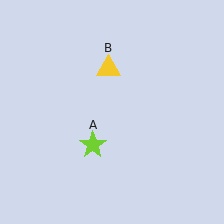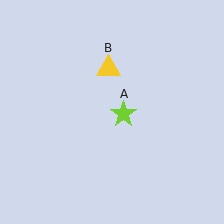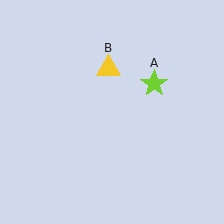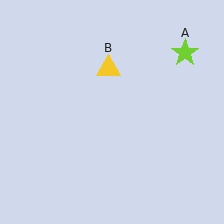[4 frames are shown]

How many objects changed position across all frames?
1 object changed position: lime star (object A).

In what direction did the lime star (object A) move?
The lime star (object A) moved up and to the right.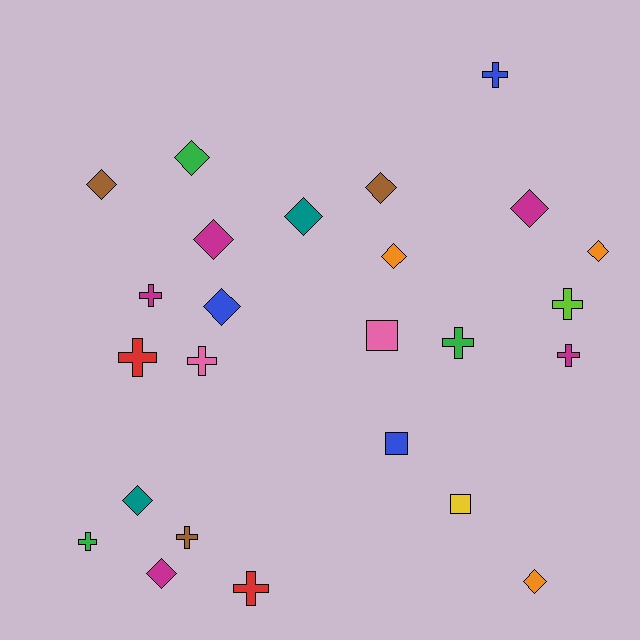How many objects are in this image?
There are 25 objects.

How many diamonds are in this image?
There are 12 diamonds.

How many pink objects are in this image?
There are 2 pink objects.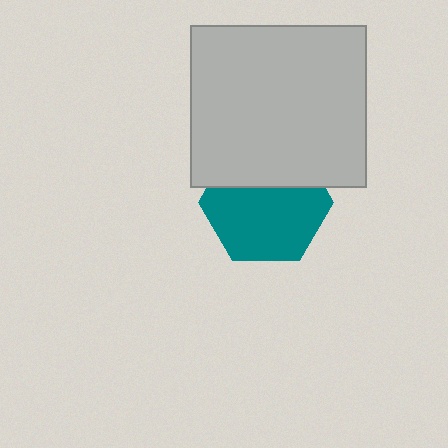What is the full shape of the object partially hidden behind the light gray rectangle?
The partially hidden object is a teal hexagon.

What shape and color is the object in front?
The object in front is a light gray rectangle.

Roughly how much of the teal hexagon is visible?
Most of it is visible (roughly 66%).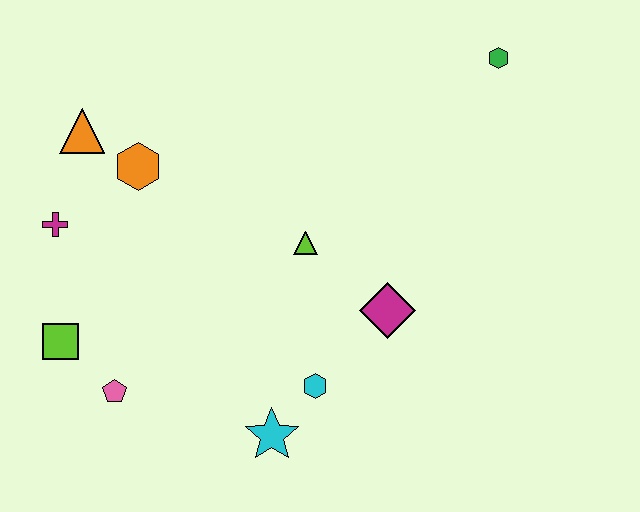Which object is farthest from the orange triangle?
The green hexagon is farthest from the orange triangle.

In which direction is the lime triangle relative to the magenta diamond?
The lime triangle is to the left of the magenta diamond.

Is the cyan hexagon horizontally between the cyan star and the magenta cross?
No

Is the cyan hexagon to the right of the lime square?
Yes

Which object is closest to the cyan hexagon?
The cyan star is closest to the cyan hexagon.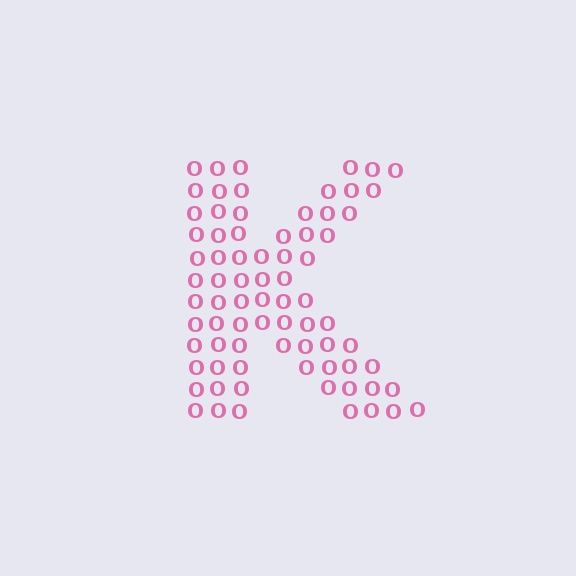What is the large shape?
The large shape is the letter K.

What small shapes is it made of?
It is made of small letter O's.